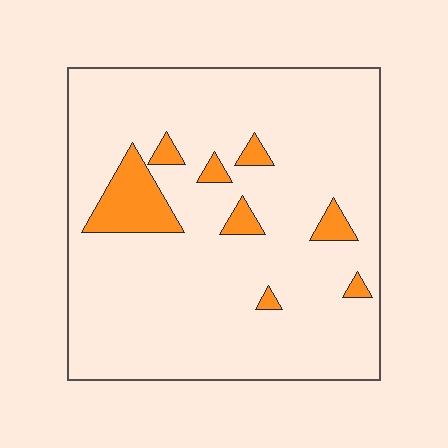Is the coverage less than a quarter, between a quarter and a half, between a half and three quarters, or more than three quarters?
Less than a quarter.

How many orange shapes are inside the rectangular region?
8.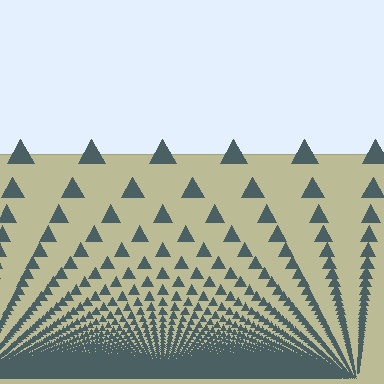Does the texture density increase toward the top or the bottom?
Density increases toward the bottom.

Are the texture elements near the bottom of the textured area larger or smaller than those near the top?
Smaller. The gradient is inverted — elements near the bottom are smaller and denser.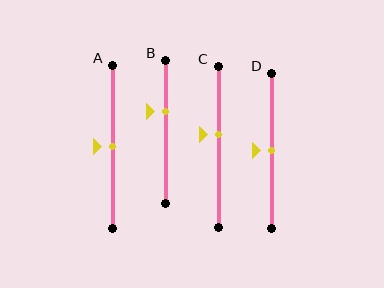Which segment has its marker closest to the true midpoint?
Segment A has its marker closest to the true midpoint.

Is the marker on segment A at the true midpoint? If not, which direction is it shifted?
Yes, the marker on segment A is at the true midpoint.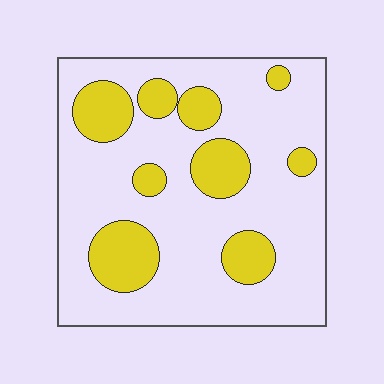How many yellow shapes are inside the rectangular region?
9.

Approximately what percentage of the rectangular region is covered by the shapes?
Approximately 25%.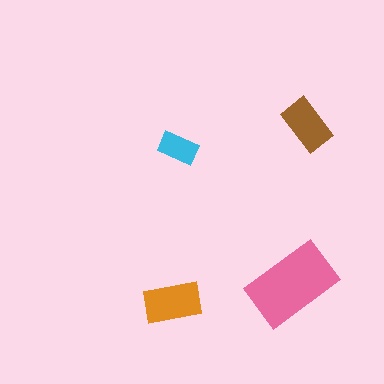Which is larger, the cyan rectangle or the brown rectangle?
The brown one.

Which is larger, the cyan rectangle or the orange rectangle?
The orange one.